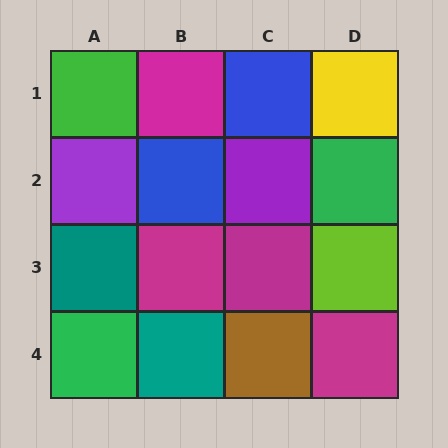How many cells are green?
3 cells are green.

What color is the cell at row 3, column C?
Magenta.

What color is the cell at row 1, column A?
Green.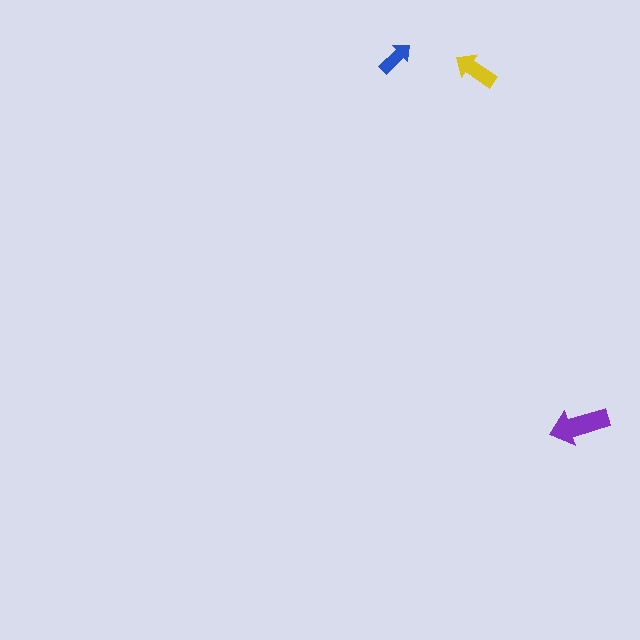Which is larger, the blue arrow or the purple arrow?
The purple one.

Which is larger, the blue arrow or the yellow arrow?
The yellow one.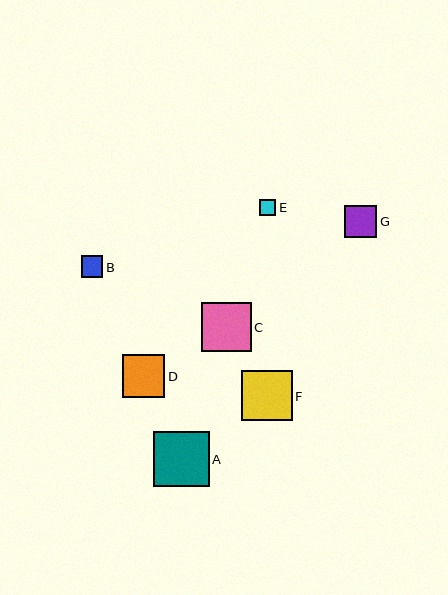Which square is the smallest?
Square E is the smallest with a size of approximately 17 pixels.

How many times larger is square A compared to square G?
Square A is approximately 1.7 times the size of square G.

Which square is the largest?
Square A is the largest with a size of approximately 55 pixels.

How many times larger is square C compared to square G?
Square C is approximately 1.5 times the size of square G.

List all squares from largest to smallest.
From largest to smallest: A, F, C, D, G, B, E.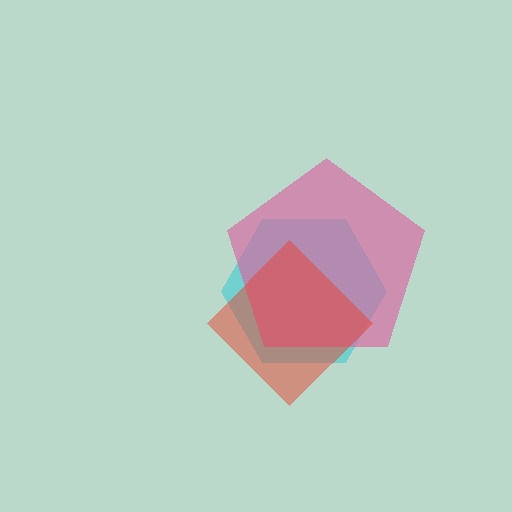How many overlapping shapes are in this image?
There are 3 overlapping shapes in the image.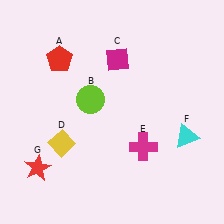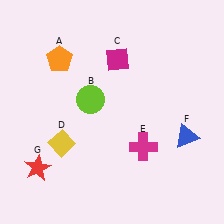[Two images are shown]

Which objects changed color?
A changed from red to orange. F changed from cyan to blue.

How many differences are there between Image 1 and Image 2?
There are 2 differences between the two images.